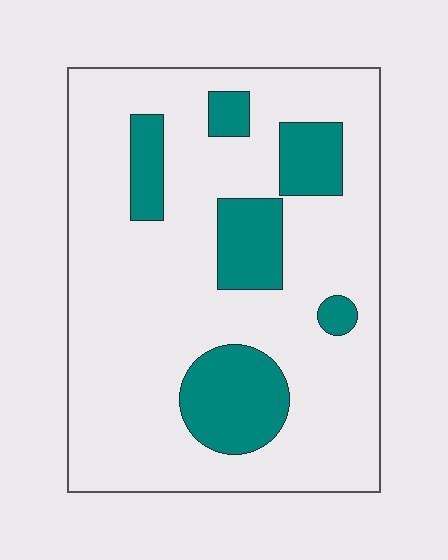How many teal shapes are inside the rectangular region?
6.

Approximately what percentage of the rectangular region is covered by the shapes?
Approximately 20%.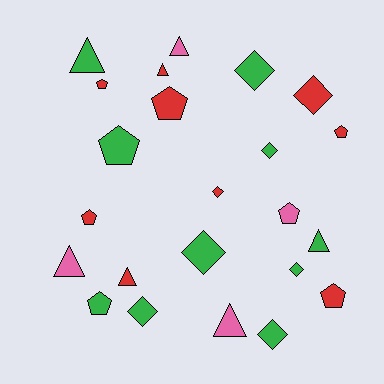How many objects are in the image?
There are 23 objects.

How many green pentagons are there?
There are 2 green pentagons.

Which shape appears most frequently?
Diamond, with 8 objects.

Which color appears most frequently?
Green, with 10 objects.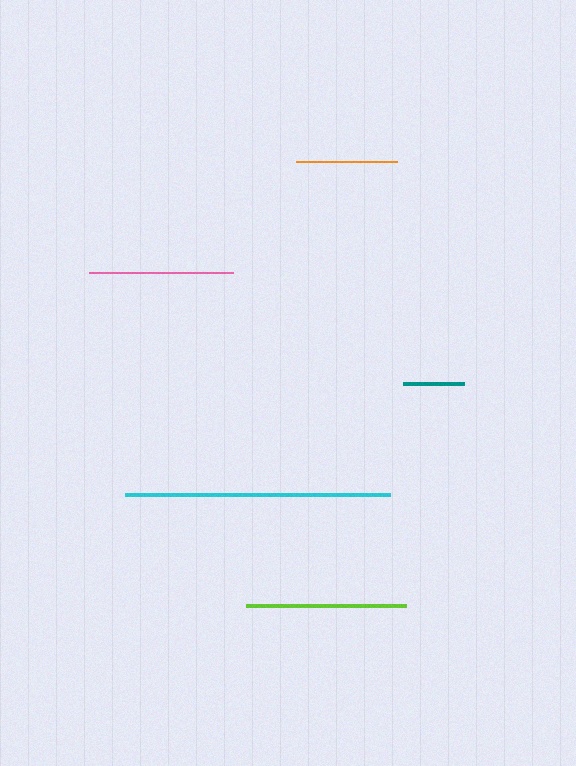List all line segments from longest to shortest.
From longest to shortest: cyan, lime, pink, orange, teal.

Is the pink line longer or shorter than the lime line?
The lime line is longer than the pink line.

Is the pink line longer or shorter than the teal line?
The pink line is longer than the teal line.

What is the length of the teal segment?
The teal segment is approximately 61 pixels long.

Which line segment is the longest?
The cyan line is the longest at approximately 265 pixels.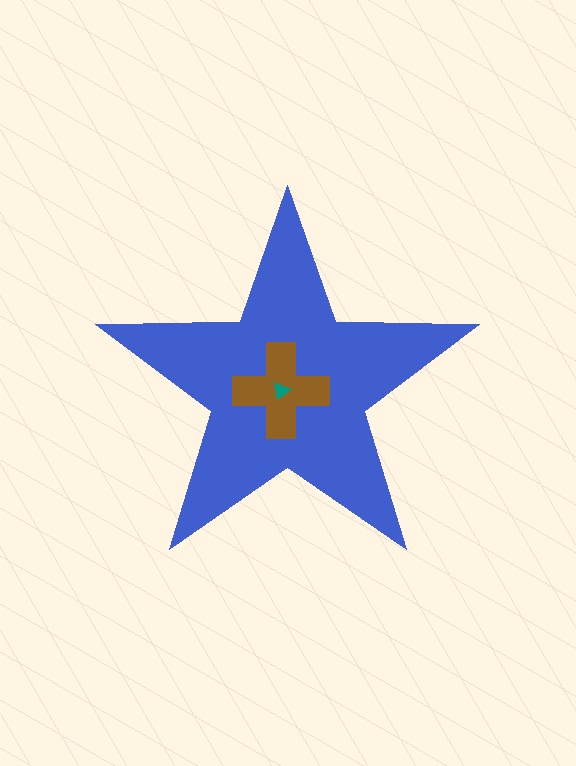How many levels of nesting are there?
3.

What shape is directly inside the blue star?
The brown cross.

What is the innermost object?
The teal triangle.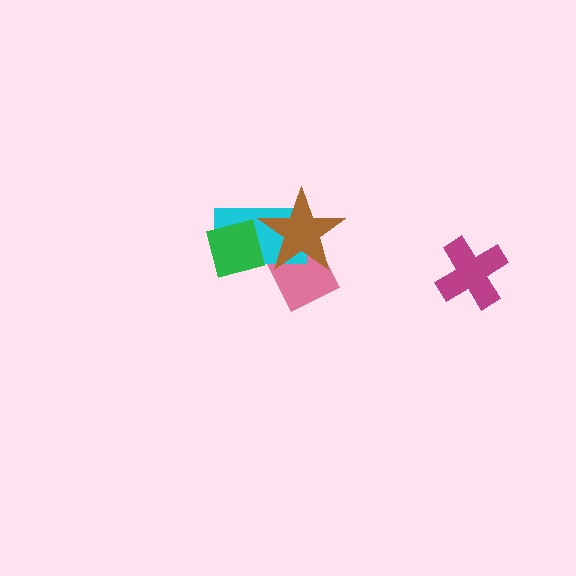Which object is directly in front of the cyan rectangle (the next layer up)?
The green square is directly in front of the cyan rectangle.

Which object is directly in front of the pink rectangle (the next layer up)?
The cyan rectangle is directly in front of the pink rectangle.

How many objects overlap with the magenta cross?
0 objects overlap with the magenta cross.